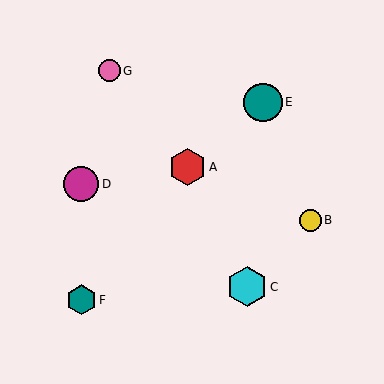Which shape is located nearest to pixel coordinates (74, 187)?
The magenta circle (labeled D) at (81, 184) is nearest to that location.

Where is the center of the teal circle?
The center of the teal circle is at (263, 102).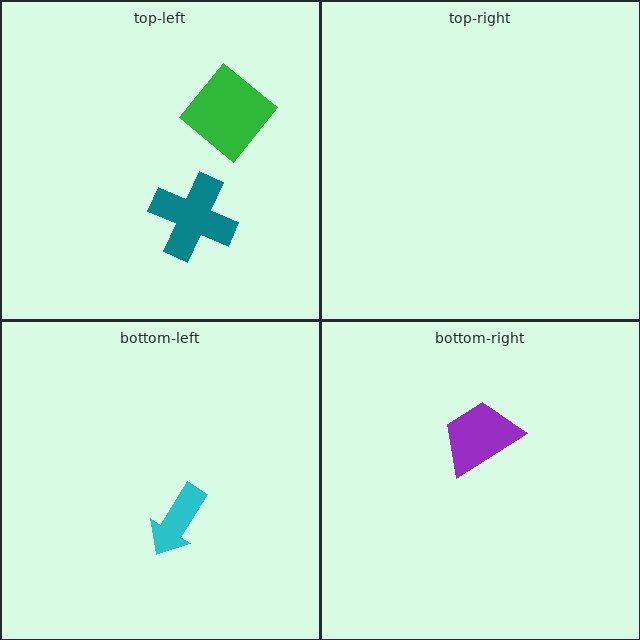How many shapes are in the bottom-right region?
1.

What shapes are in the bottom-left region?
The cyan arrow.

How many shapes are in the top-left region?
2.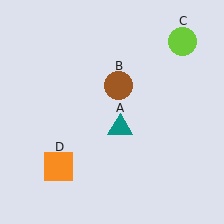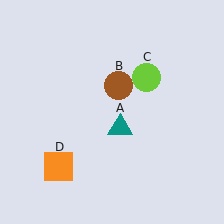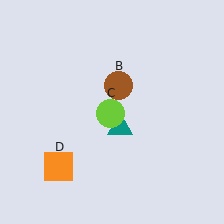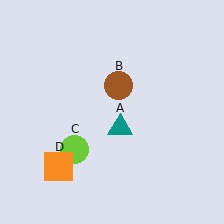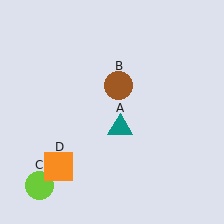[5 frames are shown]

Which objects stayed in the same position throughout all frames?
Teal triangle (object A) and brown circle (object B) and orange square (object D) remained stationary.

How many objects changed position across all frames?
1 object changed position: lime circle (object C).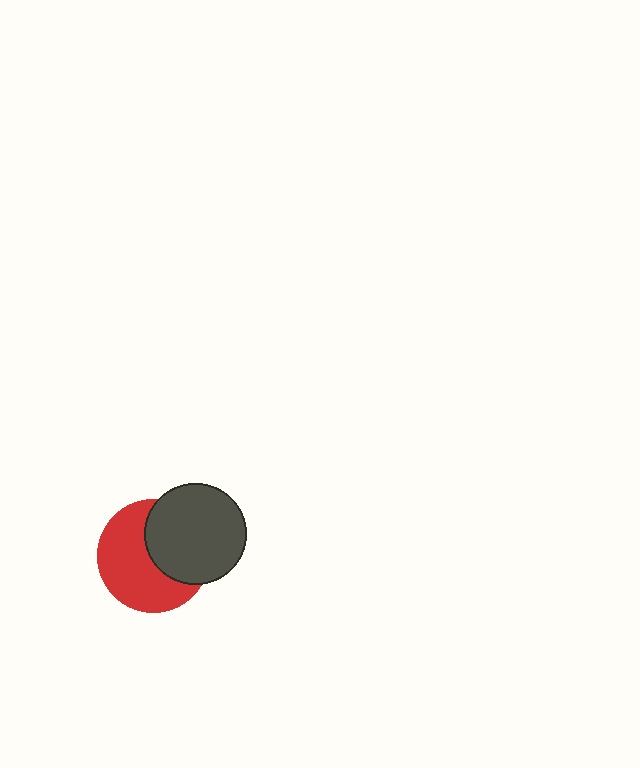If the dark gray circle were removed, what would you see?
You would see the complete red circle.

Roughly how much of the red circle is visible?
About half of it is visible (roughly 58%).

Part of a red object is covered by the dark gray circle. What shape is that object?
It is a circle.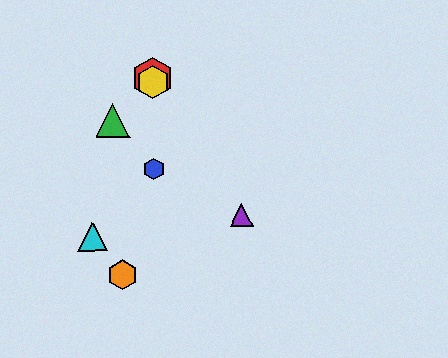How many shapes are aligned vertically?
3 shapes (the red hexagon, the blue hexagon, the yellow hexagon) are aligned vertically.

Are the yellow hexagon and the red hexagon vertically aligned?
Yes, both are at x≈153.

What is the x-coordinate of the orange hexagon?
The orange hexagon is at x≈122.